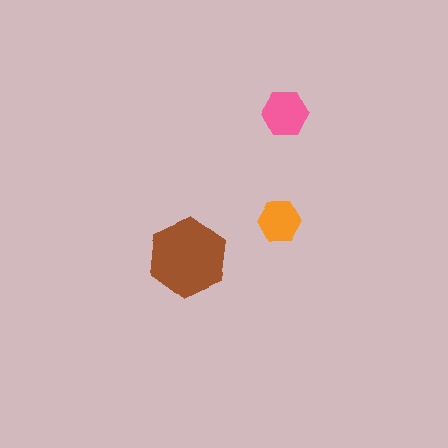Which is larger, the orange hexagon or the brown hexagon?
The brown one.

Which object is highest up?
The pink hexagon is topmost.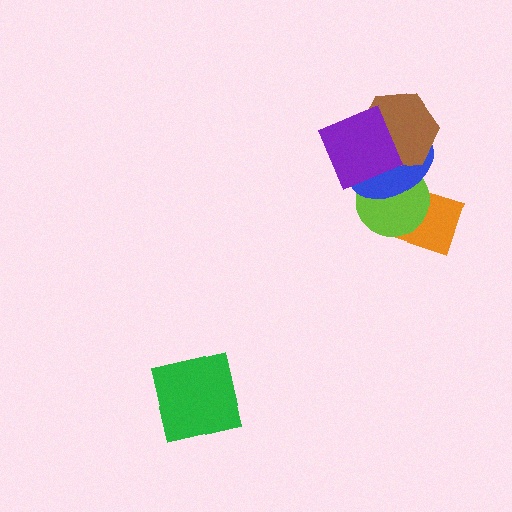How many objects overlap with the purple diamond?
3 objects overlap with the purple diamond.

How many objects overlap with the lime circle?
4 objects overlap with the lime circle.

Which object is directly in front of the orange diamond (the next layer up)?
The lime circle is directly in front of the orange diamond.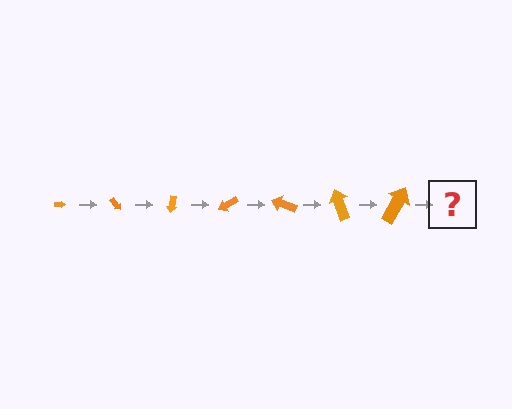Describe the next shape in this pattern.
It should be an arrow, larger than the previous one and rotated 350 degrees from the start.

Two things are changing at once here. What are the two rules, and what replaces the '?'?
The two rules are that the arrow grows larger each step and it rotates 50 degrees each step. The '?' should be an arrow, larger than the previous one and rotated 350 degrees from the start.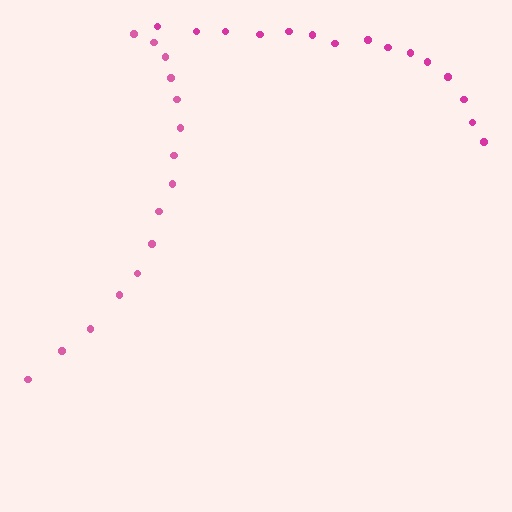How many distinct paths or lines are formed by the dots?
There are 2 distinct paths.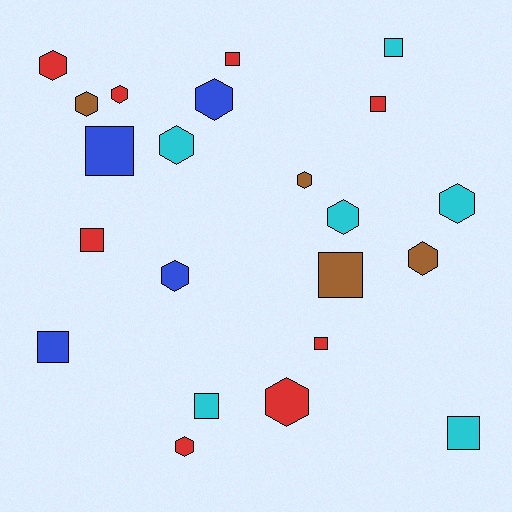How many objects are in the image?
There are 22 objects.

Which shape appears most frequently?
Hexagon, with 12 objects.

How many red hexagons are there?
There are 4 red hexagons.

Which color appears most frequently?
Red, with 8 objects.